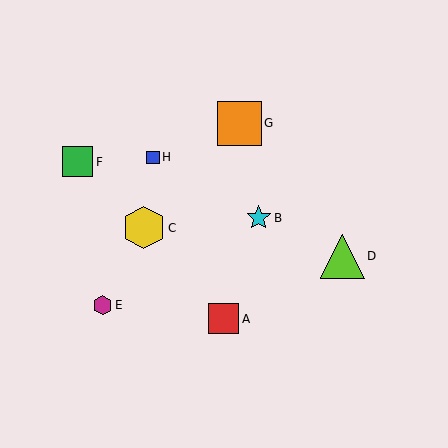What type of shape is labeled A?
Shape A is a red square.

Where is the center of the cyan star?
The center of the cyan star is at (259, 218).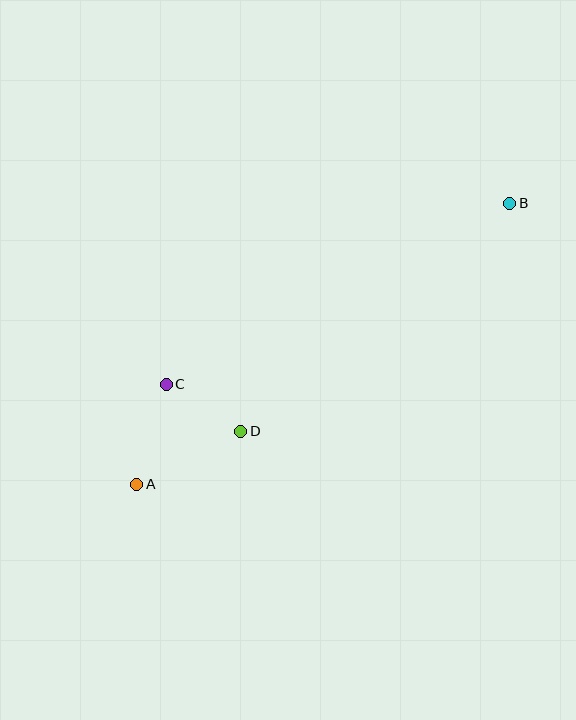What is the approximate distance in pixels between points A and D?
The distance between A and D is approximately 117 pixels.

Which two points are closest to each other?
Points C and D are closest to each other.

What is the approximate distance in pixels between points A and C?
The distance between A and C is approximately 104 pixels.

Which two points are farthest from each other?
Points A and B are farthest from each other.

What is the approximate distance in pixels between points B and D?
The distance between B and D is approximately 353 pixels.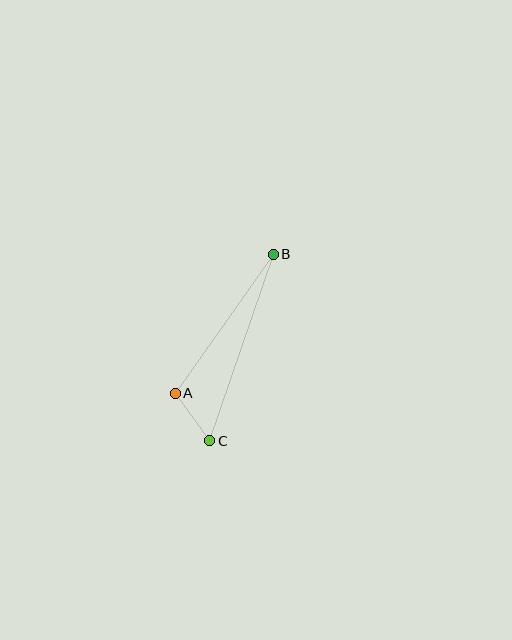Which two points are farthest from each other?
Points B and C are farthest from each other.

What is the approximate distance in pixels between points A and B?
The distance between A and B is approximately 170 pixels.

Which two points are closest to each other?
Points A and C are closest to each other.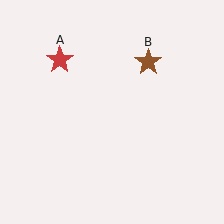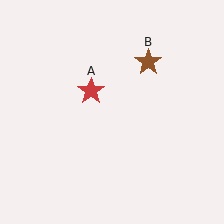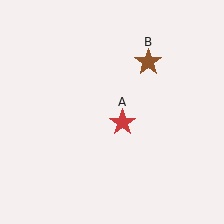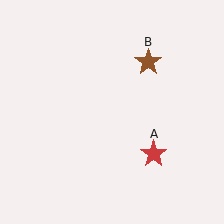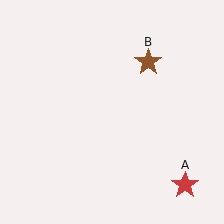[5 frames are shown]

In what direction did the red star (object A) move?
The red star (object A) moved down and to the right.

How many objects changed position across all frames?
1 object changed position: red star (object A).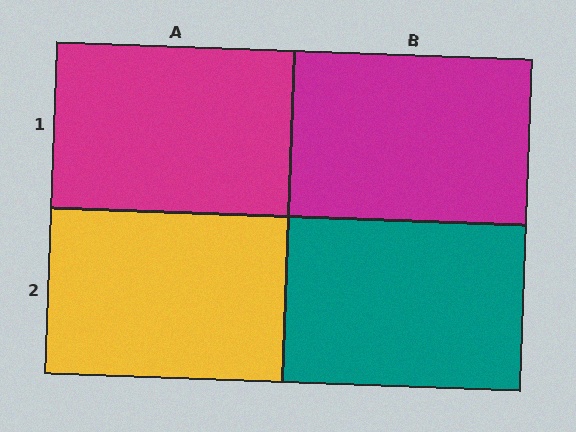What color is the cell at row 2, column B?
Teal.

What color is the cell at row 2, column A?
Yellow.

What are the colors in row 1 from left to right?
Magenta, magenta.